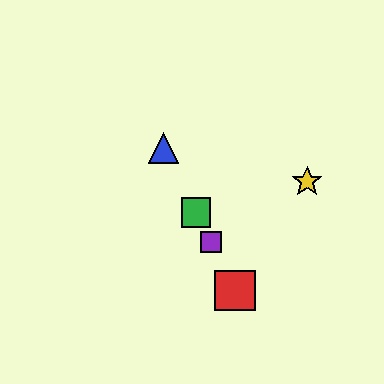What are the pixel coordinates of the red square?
The red square is at (235, 290).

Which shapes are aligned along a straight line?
The red square, the blue triangle, the green square, the purple square are aligned along a straight line.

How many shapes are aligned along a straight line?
4 shapes (the red square, the blue triangle, the green square, the purple square) are aligned along a straight line.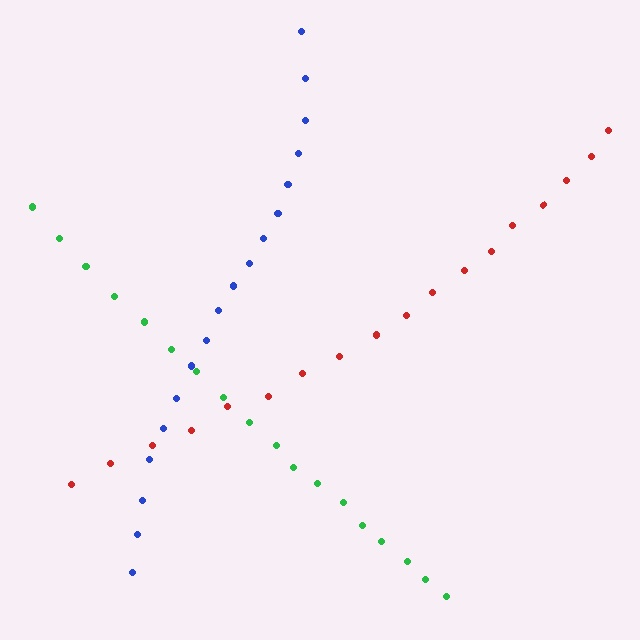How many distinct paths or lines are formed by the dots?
There are 3 distinct paths.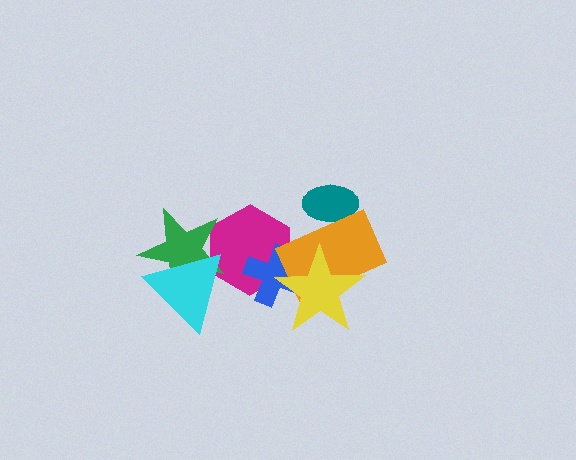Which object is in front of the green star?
The cyan triangle is in front of the green star.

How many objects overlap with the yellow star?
3 objects overlap with the yellow star.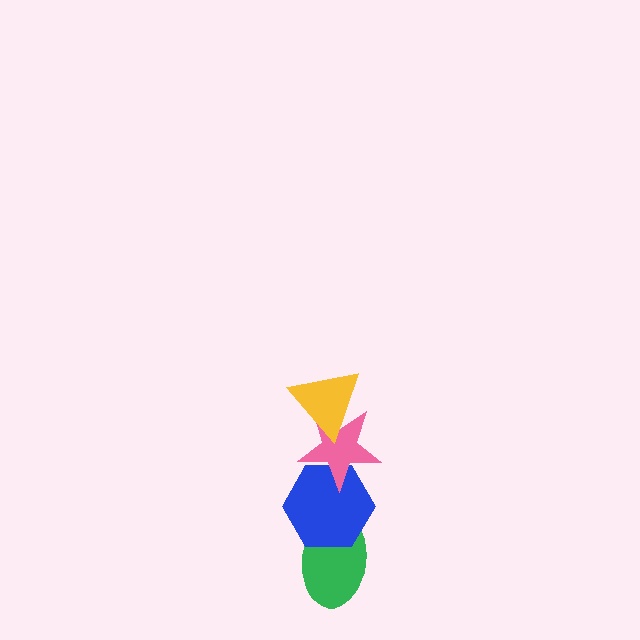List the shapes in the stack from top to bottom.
From top to bottom: the yellow triangle, the pink star, the blue hexagon, the green ellipse.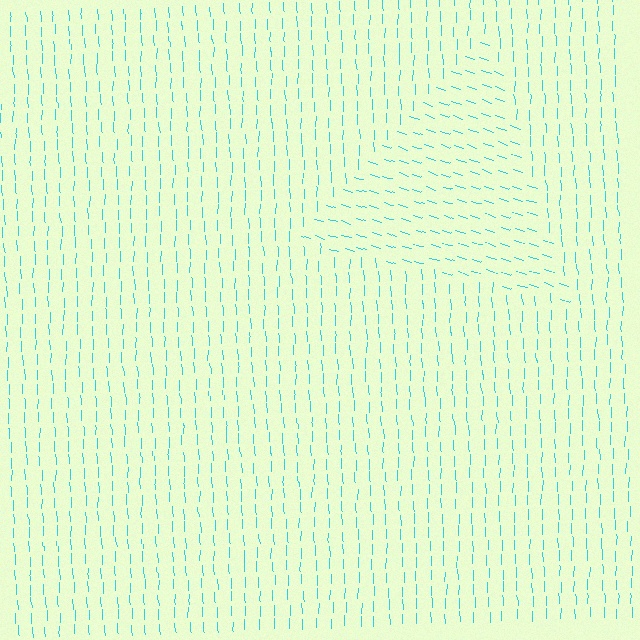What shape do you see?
I see a triangle.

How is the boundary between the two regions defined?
The boundary is defined purely by a change in line orientation (approximately 71 degrees difference). All lines are the same color and thickness.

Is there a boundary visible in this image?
Yes, there is a texture boundary formed by a change in line orientation.